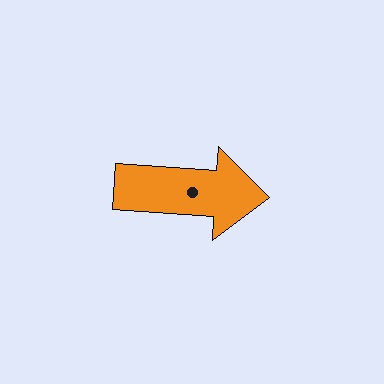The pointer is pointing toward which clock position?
Roughly 3 o'clock.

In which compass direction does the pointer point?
East.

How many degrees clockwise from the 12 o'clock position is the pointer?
Approximately 94 degrees.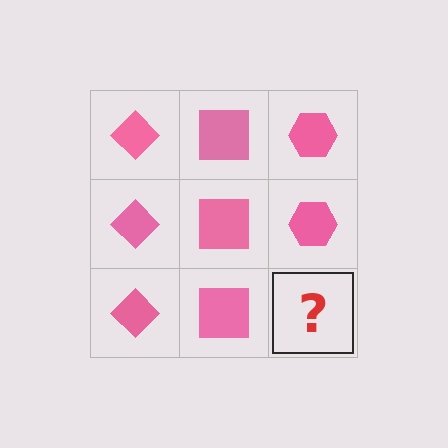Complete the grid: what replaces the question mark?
The question mark should be replaced with a pink hexagon.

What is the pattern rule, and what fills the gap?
The rule is that each column has a consistent shape. The gap should be filled with a pink hexagon.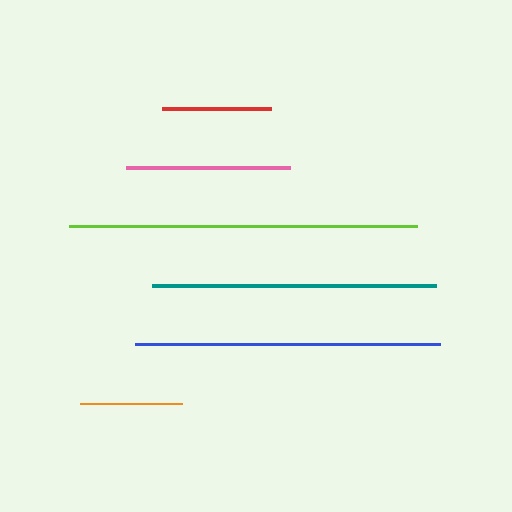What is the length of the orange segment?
The orange segment is approximately 102 pixels long.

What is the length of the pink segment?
The pink segment is approximately 165 pixels long.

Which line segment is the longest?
The lime line is the longest at approximately 348 pixels.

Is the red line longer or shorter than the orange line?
The red line is longer than the orange line.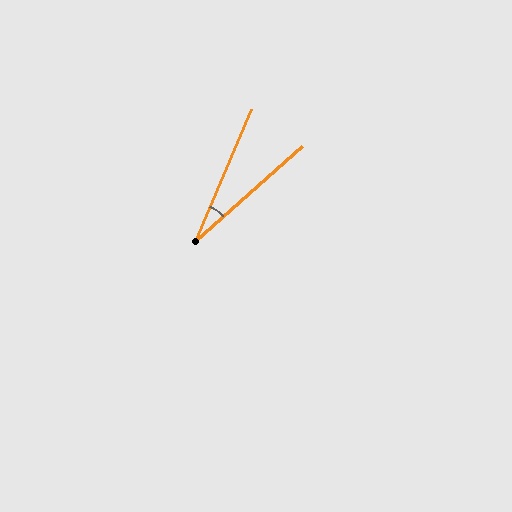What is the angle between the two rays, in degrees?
Approximately 25 degrees.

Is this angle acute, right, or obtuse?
It is acute.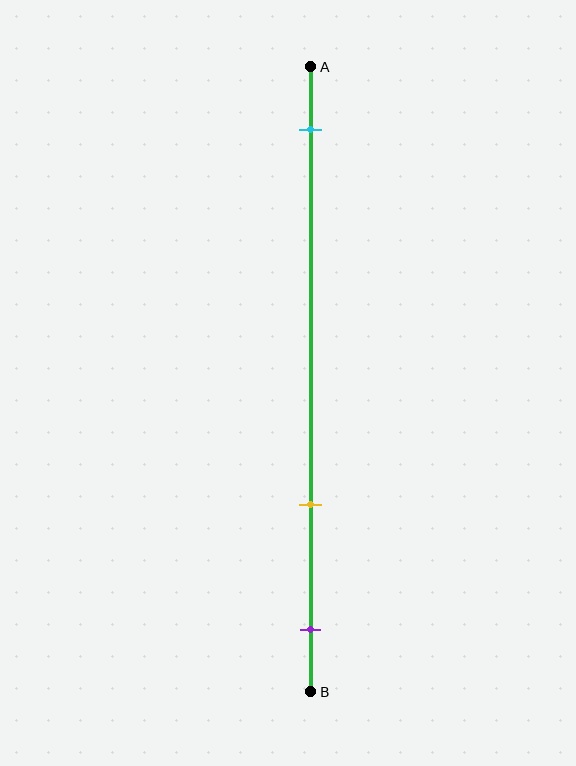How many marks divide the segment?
There are 3 marks dividing the segment.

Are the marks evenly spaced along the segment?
No, the marks are not evenly spaced.